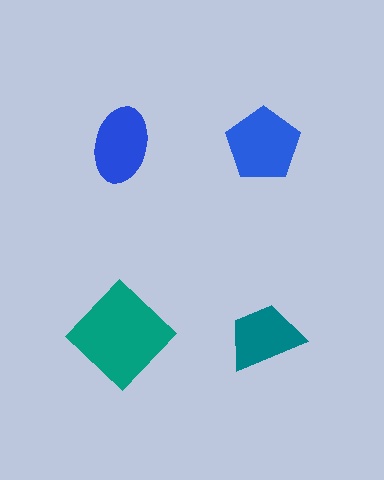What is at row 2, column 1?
A teal diamond.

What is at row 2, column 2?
A teal trapezoid.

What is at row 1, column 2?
A blue pentagon.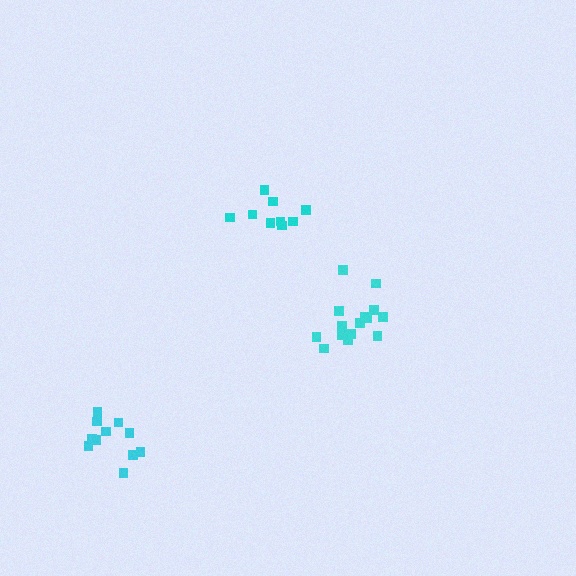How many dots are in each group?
Group 1: 9 dots, Group 2: 11 dots, Group 3: 15 dots (35 total).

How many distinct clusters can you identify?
There are 3 distinct clusters.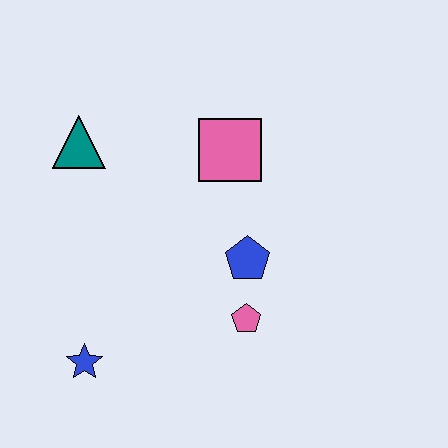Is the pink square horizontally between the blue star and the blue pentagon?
Yes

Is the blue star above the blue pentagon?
No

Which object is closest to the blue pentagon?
The pink pentagon is closest to the blue pentagon.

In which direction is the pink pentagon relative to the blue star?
The pink pentagon is to the right of the blue star.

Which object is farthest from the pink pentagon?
The teal triangle is farthest from the pink pentagon.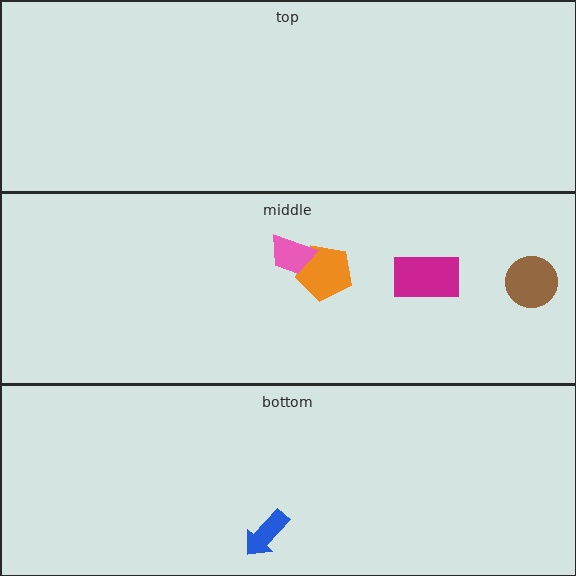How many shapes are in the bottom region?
1.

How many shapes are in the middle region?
4.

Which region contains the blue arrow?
The bottom region.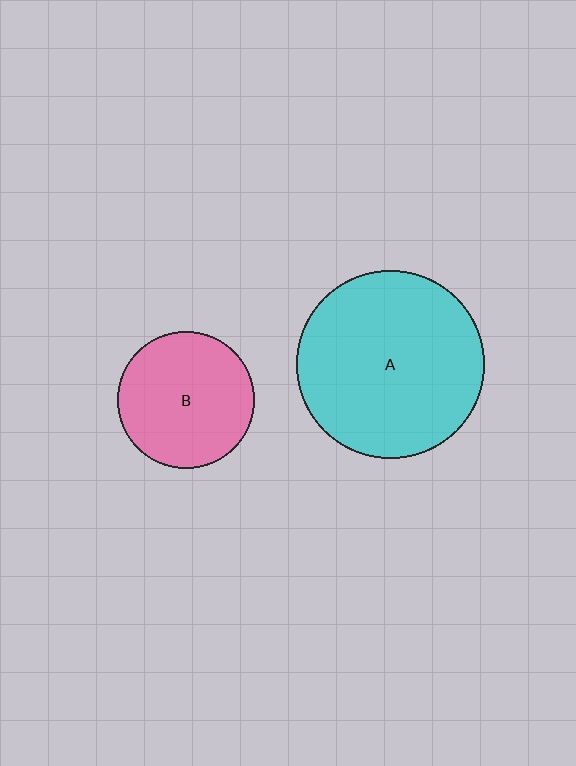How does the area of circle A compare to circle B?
Approximately 1.9 times.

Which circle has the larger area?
Circle A (cyan).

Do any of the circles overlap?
No, none of the circles overlap.